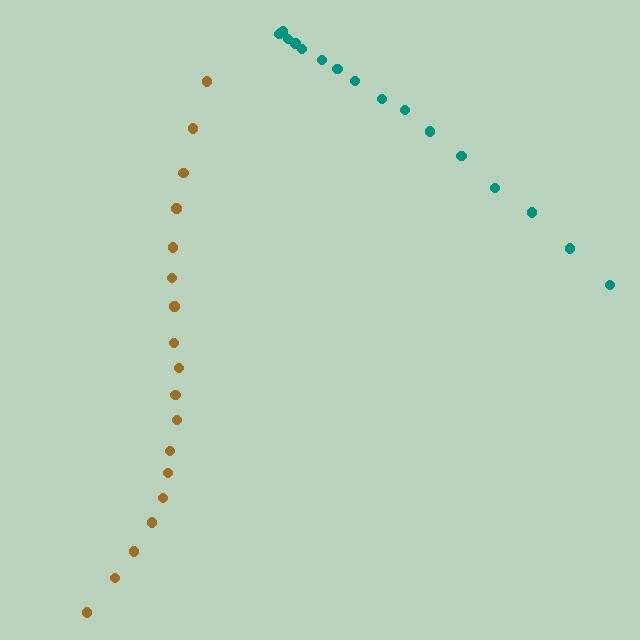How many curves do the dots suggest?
There are 2 distinct paths.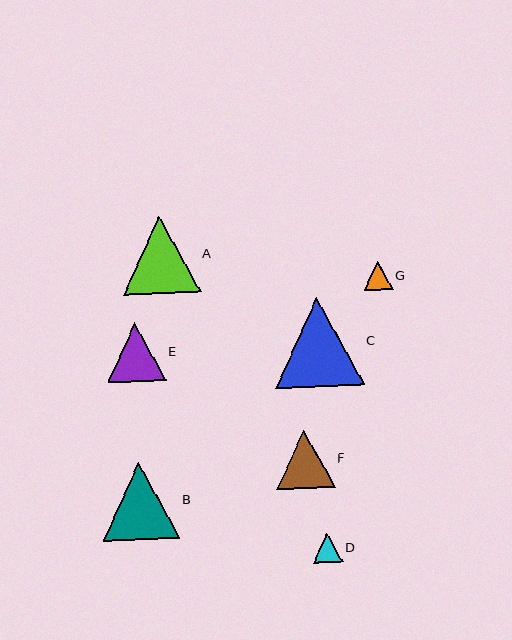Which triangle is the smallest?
Triangle G is the smallest with a size of approximately 28 pixels.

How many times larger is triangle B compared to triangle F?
Triangle B is approximately 1.3 times the size of triangle F.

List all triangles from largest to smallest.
From largest to smallest: C, A, B, F, E, D, G.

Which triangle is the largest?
Triangle C is the largest with a size of approximately 89 pixels.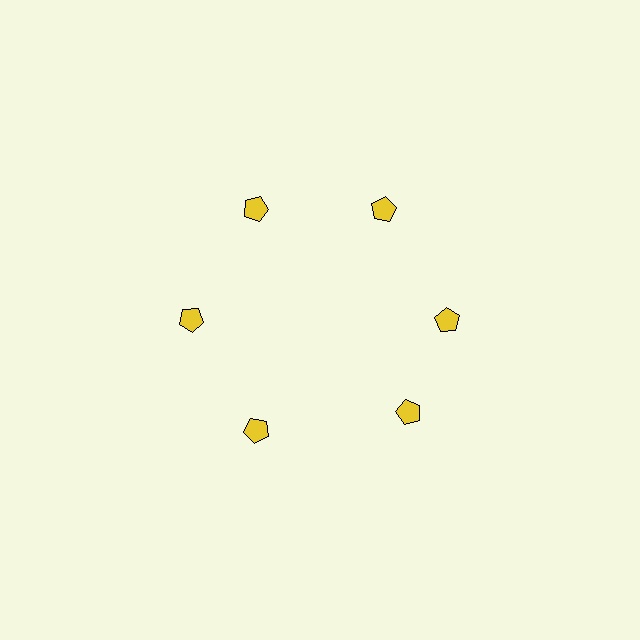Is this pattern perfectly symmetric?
No. The 6 yellow pentagons are arranged in a ring, but one element near the 5 o'clock position is rotated out of alignment along the ring, breaking the 6-fold rotational symmetry.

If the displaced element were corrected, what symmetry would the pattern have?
It would have 6-fold rotational symmetry — the pattern would map onto itself every 60 degrees.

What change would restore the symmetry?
The symmetry would be restored by rotating it back into even spacing with its neighbors so that all 6 pentagons sit at equal angles and equal distance from the center.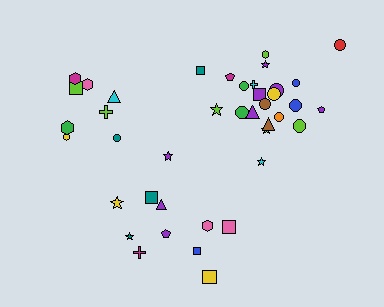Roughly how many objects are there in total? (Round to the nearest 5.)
Roughly 40 objects in total.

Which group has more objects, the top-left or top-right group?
The top-right group.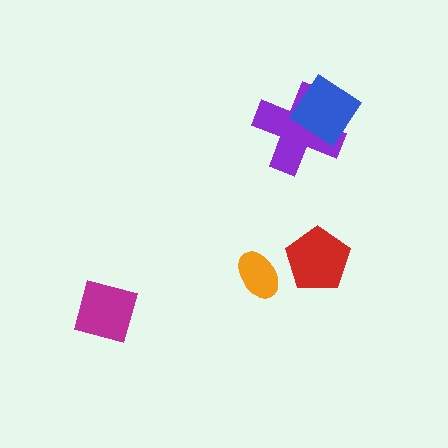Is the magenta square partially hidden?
No, no other shape covers it.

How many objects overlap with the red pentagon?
0 objects overlap with the red pentagon.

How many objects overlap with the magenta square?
0 objects overlap with the magenta square.